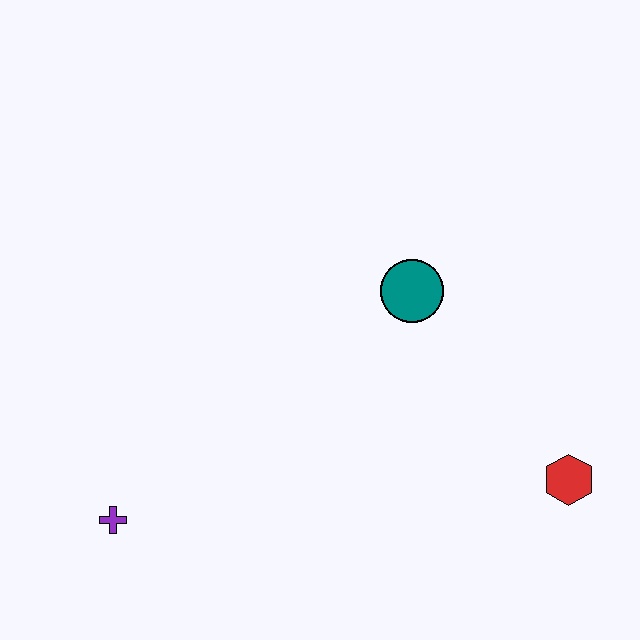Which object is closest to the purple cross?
The teal circle is closest to the purple cross.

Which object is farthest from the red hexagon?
The purple cross is farthest from the red hexagon.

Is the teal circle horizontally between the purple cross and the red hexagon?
Yes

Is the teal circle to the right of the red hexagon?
No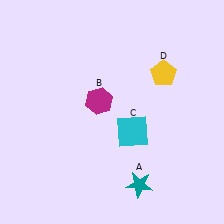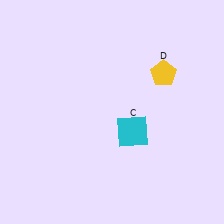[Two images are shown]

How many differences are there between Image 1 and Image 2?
There are 2 differences between the two images.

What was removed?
The magenta hexagon (B), the teal star (A) were removed in Image 2.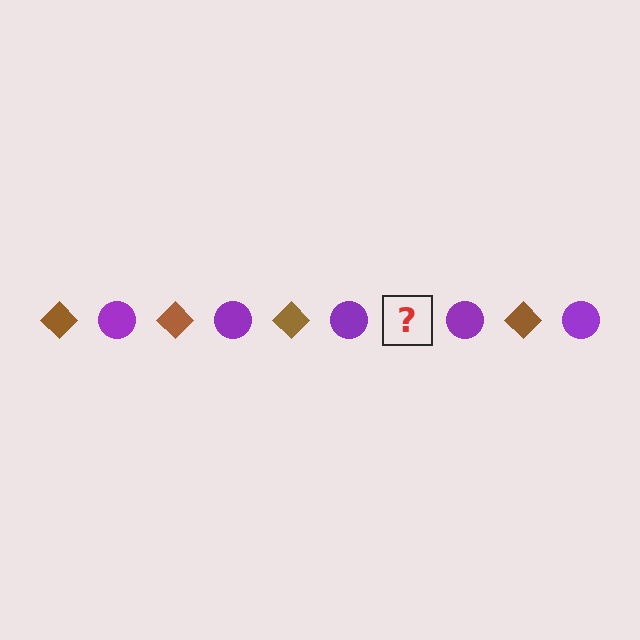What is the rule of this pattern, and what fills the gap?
The rule is that the pattern alternates between brown diamond and purple circle. The gap should be filled with a brown diamond.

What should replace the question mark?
The question mark should be replaced with a brown diamond.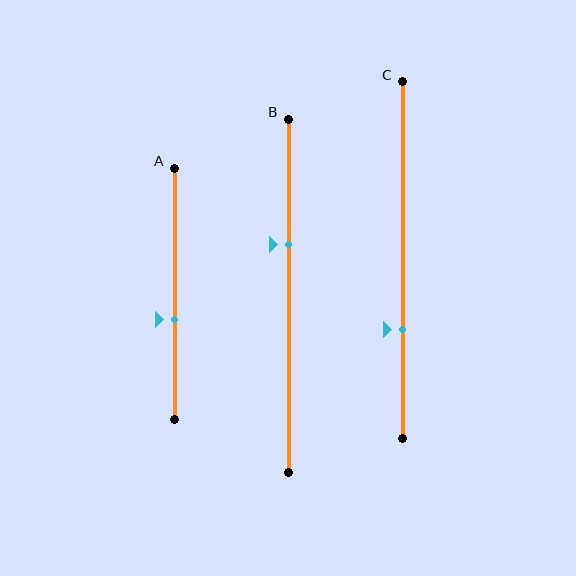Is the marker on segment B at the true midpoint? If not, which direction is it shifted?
No, the marker on segment B is shifted upward by about 14% of the segment length.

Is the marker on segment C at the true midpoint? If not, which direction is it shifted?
No, the marker on segment C is shifted downward by about 20% of the segment length.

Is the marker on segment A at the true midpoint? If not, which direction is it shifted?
No, the marker on segment A is shifted downward by about 10% of the segment length.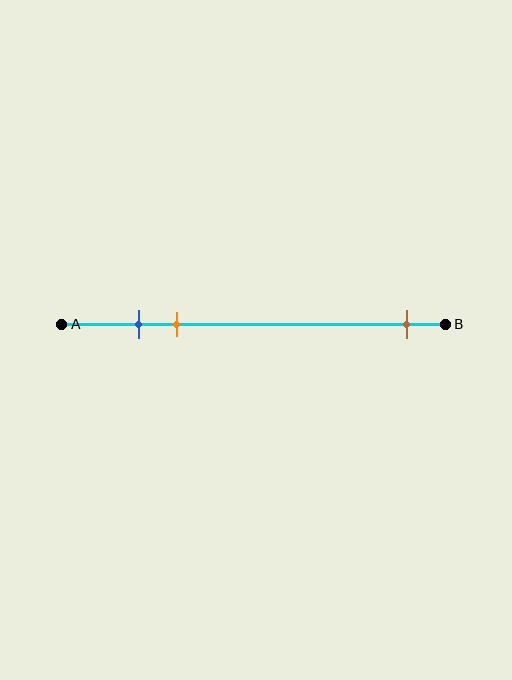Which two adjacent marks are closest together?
The blue and orange marks are the closest adjacent pair.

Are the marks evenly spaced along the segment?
No, the marks are not evenly spaced.